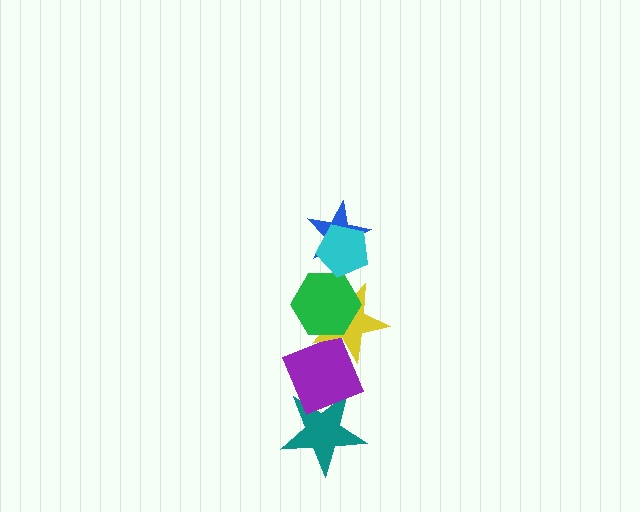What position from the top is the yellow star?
The yellow star is 4th from the top.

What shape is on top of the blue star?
The cyan pentagon is on top of the blue star.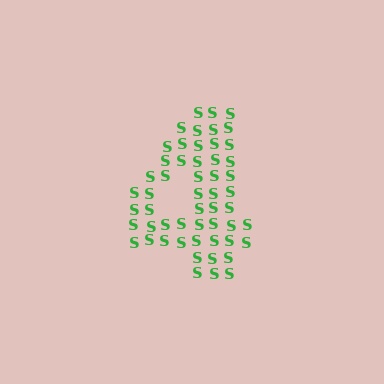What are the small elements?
The small elements are letter S's.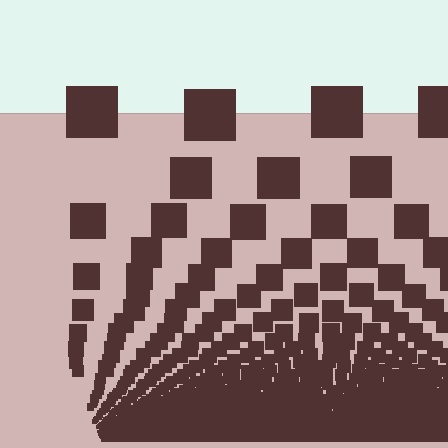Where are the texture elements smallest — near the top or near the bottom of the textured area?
Near the bottom.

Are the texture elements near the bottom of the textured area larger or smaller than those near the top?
Smaller. The gradient is inverted — elements near the bottom are smaller and denser.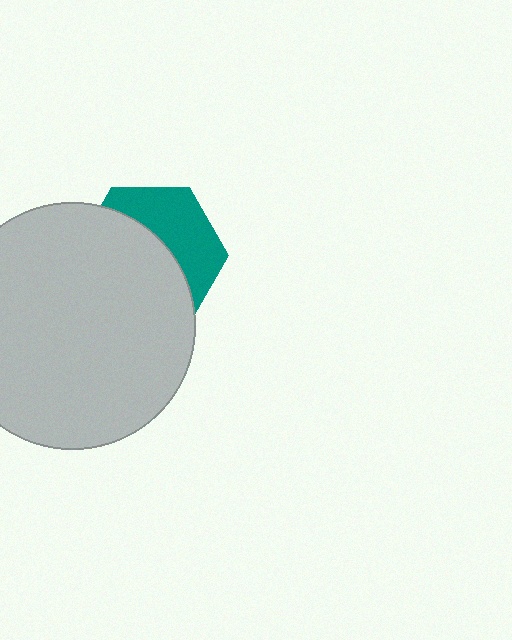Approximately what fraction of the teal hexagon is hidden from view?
Roughly 60% of the teal hexagon is hidden behind the light gray circle.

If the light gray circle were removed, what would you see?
You would see the complete teal hexagon.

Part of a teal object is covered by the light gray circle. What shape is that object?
It is a hexagon.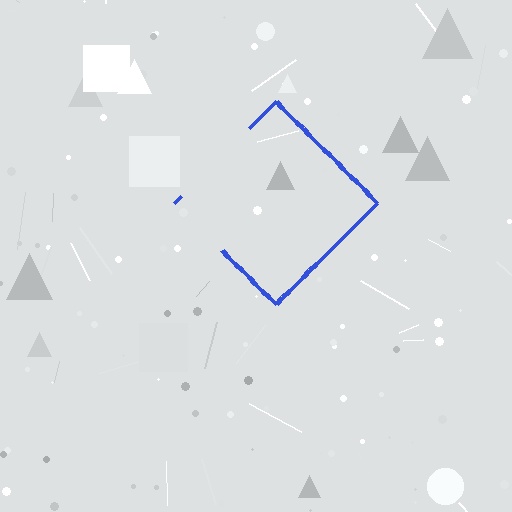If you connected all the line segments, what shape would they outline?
They would outline a diamond.